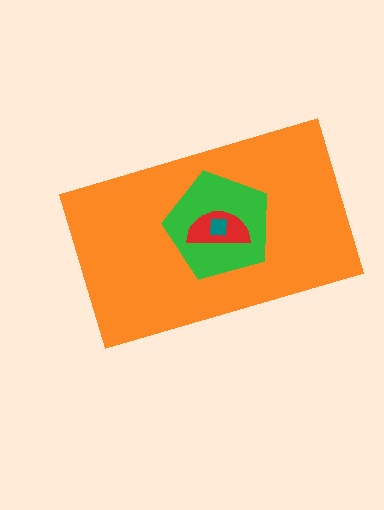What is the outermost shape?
The orange rectangle.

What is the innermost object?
The teal square.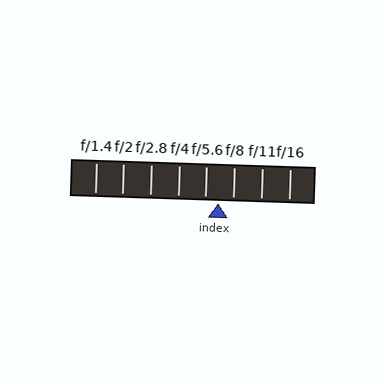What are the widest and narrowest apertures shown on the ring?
The widest aperture shown is f/1.4 and the narrowest is f/16.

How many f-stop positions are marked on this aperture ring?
There are 8 f-stop positions marked.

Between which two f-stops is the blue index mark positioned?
The index mark is between f/5.6 and f/8.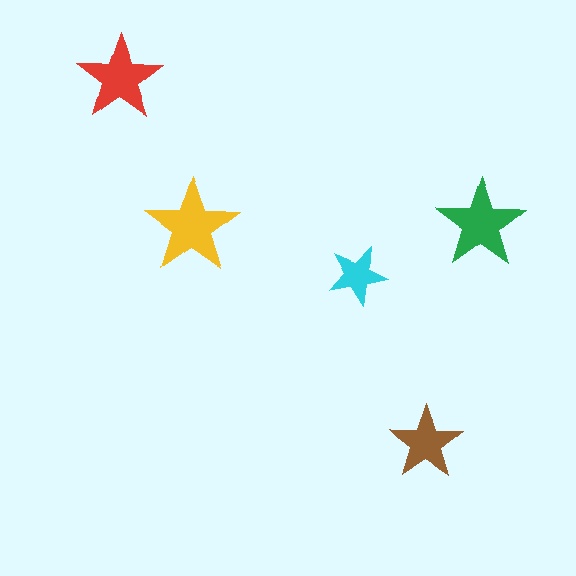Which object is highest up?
The red star is topmost.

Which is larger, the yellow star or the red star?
The yellow one.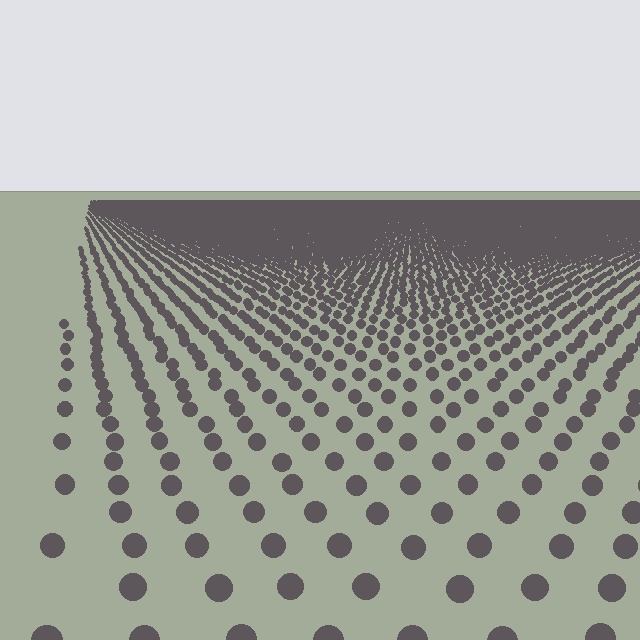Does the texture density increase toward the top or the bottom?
Density increases toward the top.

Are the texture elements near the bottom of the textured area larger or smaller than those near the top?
Larger. Near the bottom, elements are closer to the viewer and appear at a bigger on-screen size.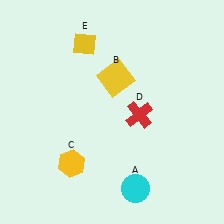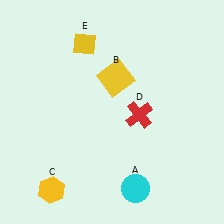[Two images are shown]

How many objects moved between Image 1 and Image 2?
1 object moved between the two images.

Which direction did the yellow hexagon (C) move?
The yellow hexagon (C) moved down.